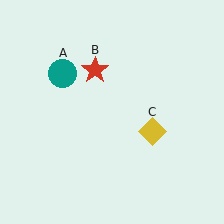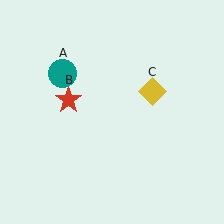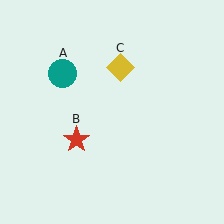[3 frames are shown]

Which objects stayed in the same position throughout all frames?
Teal circle (object A) remained stationary.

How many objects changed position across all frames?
2 objects changed position: red star (object B), yellow diamond (object C).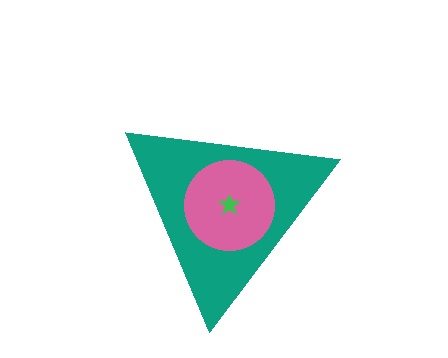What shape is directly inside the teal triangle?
The pink circle.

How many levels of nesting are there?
3.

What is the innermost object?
The green star.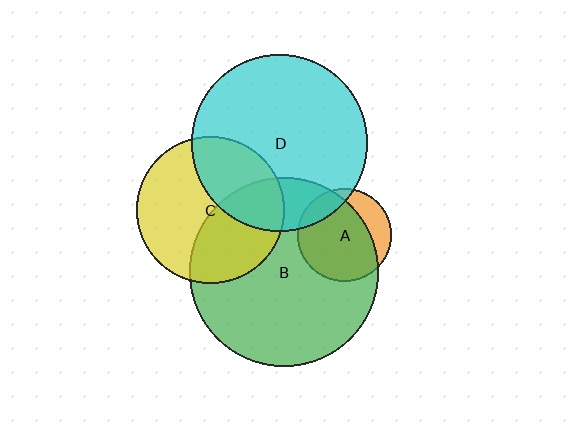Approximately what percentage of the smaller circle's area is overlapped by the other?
Approximately 35%.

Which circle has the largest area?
Circle B (green).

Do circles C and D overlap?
Yes.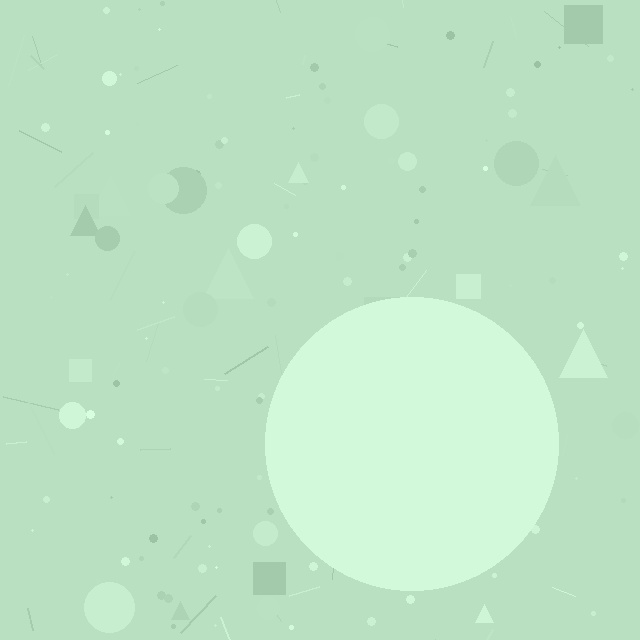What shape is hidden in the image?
A circle is hidden in the image.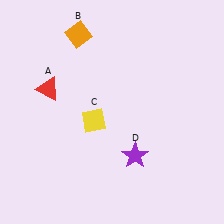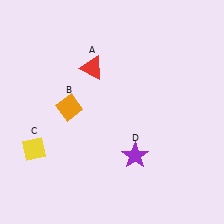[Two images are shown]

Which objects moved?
The objects that moved are: the red triangle (A), the orange diamond (B), the yellow diamond (C).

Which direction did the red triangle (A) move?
The red triangle (A) moved right.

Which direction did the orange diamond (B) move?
The orange diamond (B) moved down.